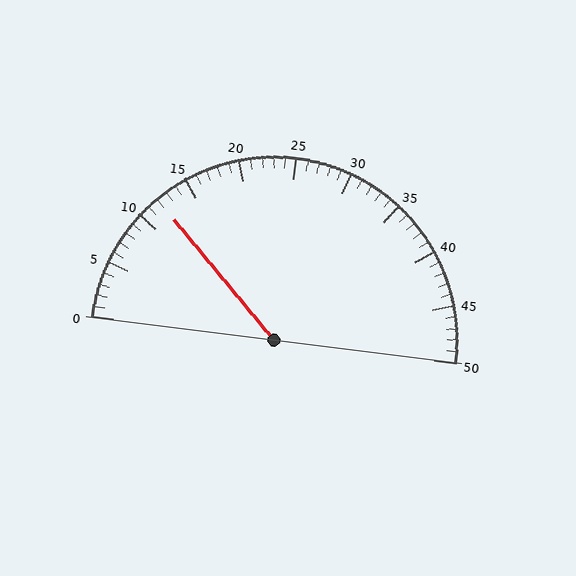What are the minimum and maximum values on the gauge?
The gauge ranges from 0 to 50.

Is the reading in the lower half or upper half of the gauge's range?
The reading is in the lower half of the range (0 to 50).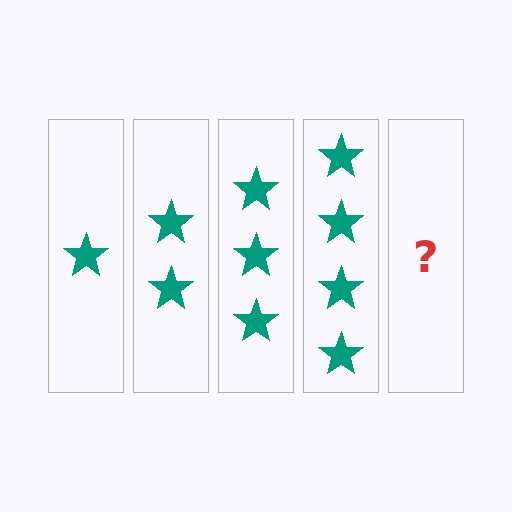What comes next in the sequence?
The next element should be 5 stars.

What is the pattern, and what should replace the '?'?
The pattern is that each step adds one more star. The '?' should be 5 stars.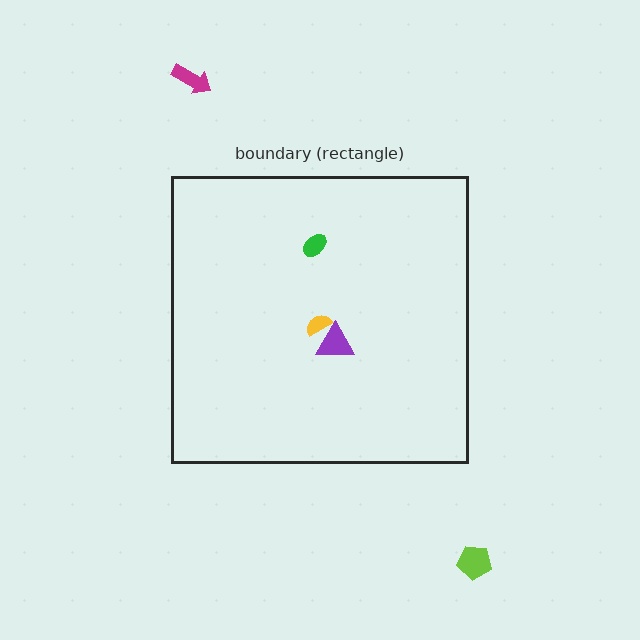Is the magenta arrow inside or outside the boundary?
Outside.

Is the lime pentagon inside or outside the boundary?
Outside.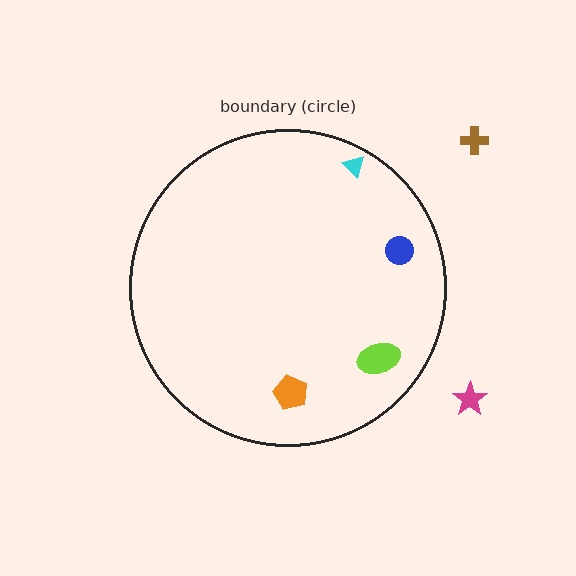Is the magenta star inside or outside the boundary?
Outside.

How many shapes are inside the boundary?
4 inside, 2 outside.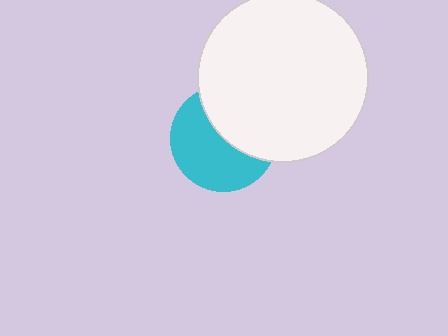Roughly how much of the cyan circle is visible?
About half of it is visible (roughly 56%).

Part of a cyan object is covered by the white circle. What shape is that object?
It is a circle.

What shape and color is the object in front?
The object in front is a white circle.